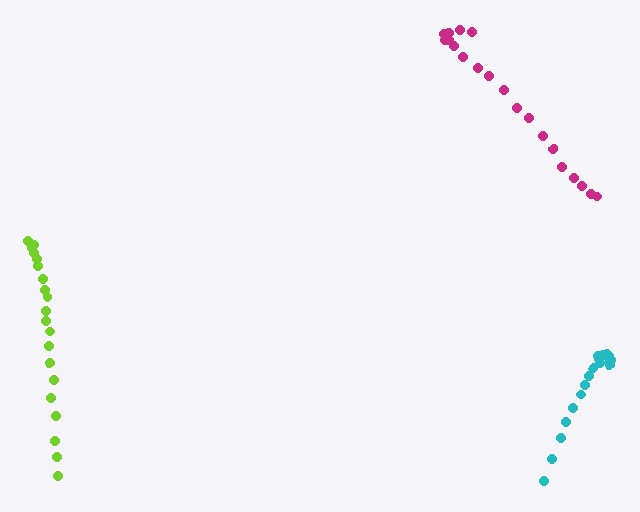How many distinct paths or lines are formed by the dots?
There are 3 distinct paths.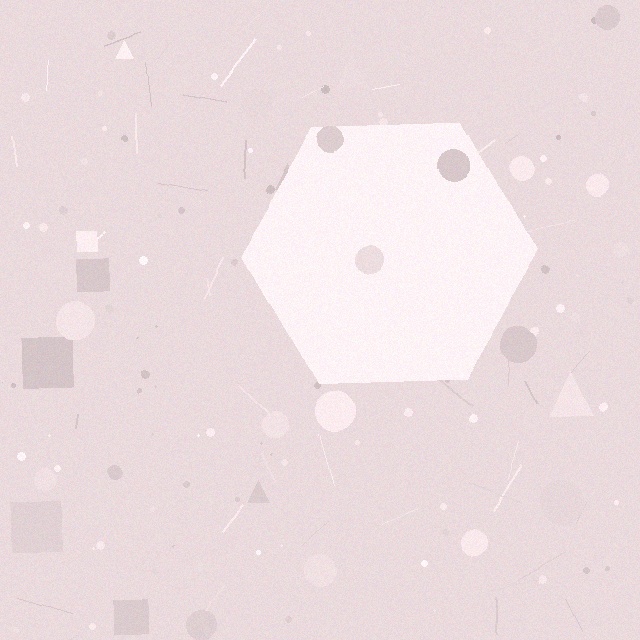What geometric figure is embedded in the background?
A hexagon is embedded in the background.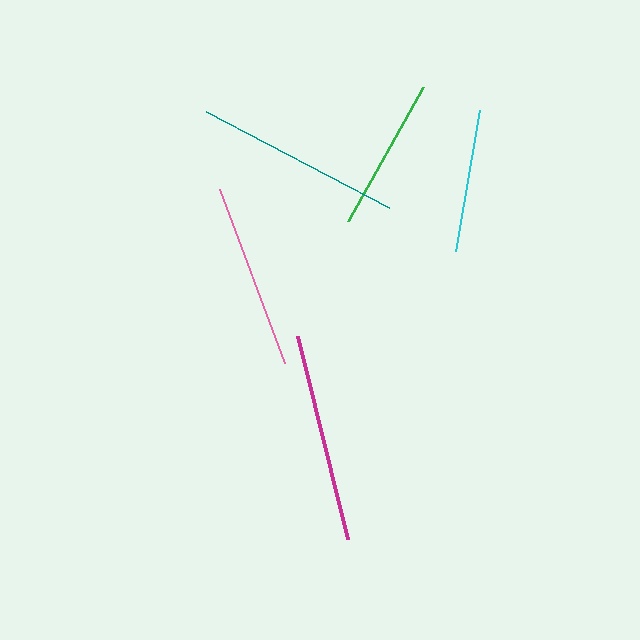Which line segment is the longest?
The magenta line is the longest at approximately 209 pixels.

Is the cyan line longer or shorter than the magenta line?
The magenta line is longer than the cyan line.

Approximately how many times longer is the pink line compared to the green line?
The pink line is approximately 1.2 times the length of the green line.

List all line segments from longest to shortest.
From longest to shortest: magenta, teal, pink, green, cyan.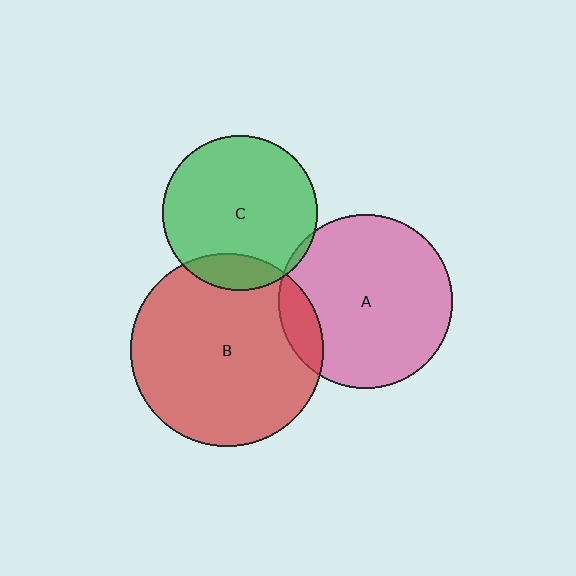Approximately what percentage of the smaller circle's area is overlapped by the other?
Approximately 15%.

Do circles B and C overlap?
Yes.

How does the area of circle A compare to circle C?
Approximately 1.3 times.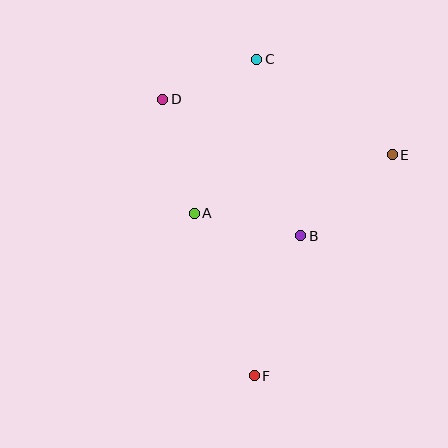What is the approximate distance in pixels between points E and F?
The distance between E and F is approximately 260 pixels.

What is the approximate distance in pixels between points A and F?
The distance between A and F is approximately 173 pixels.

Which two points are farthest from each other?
Points C and F are farthest from each other.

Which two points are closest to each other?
Points C and D are closest to each other.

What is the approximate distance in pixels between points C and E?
The distance between C and E is approximately 166 pixels.